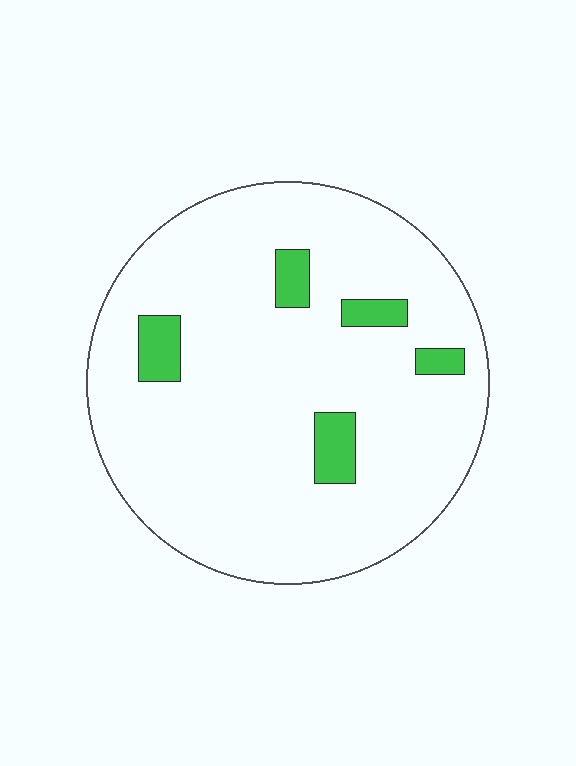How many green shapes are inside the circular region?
5.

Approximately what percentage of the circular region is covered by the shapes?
Approximately 10%.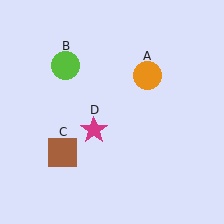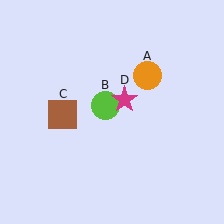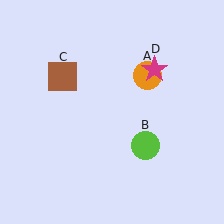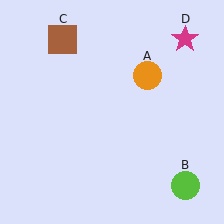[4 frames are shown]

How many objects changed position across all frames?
3 objects changed position: lime circle (object B), brown square (object C), magenta star (object D).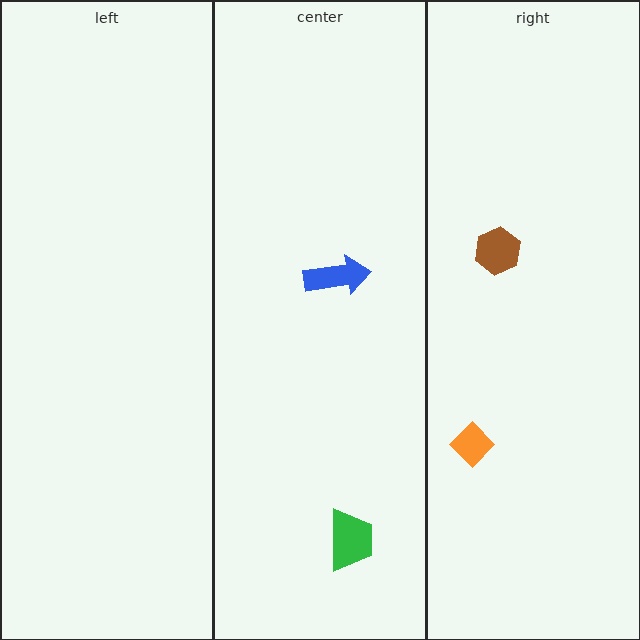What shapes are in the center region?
The green trapezoid, the blue arrow.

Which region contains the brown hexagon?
The right region.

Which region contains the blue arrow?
The center region.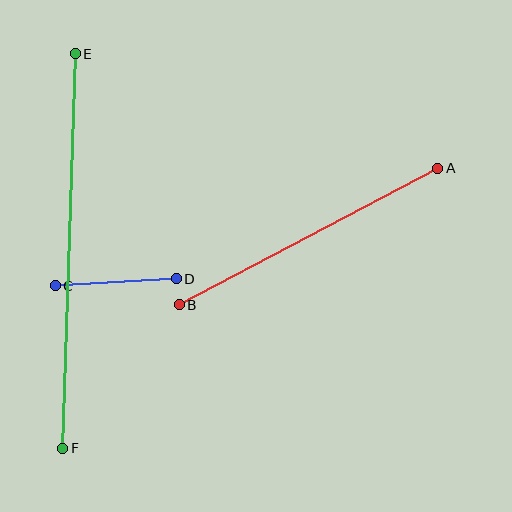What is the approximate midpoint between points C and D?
The midpoint is at approximately (116, 282) pixels.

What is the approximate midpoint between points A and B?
The midpoint is at approximately (308, 237) pixels.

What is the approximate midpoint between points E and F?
The midpoint is at approximately (69, 251) pixels.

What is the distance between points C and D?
The distance is approximately 122 pixels.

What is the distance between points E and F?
The distance is approximately 395 pixels.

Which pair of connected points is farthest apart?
Points E and F are farthest apart.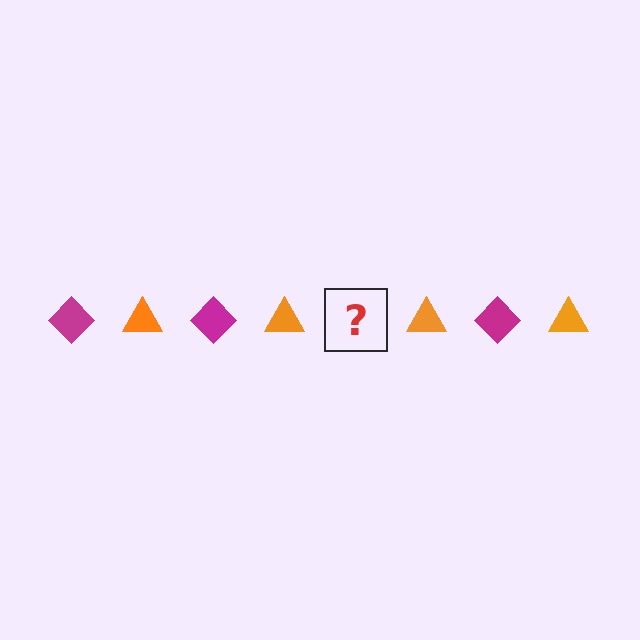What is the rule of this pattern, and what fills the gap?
The rule is that the pattern alternates between magenta diamond and orange triangle. The gap should be filled with a magenta diamond.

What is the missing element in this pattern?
The missing element is a magenta diamond.